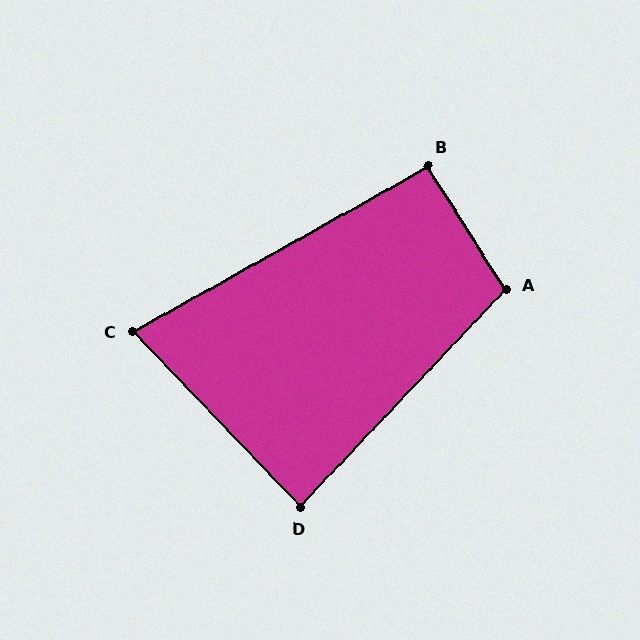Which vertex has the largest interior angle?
A, at approximately 104 degrees.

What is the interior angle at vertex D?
Approximately 87 degrees (approximately right).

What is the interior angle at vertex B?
Approximately 93 degrees (approximately right).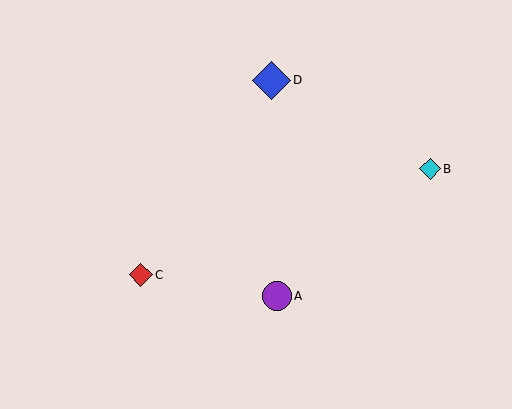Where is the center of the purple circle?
The center of the purple circle is at (277, 296).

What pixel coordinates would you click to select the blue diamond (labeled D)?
Click at (272, 80) to select the blue diamond D.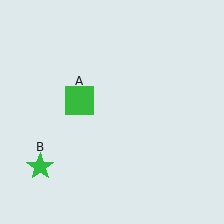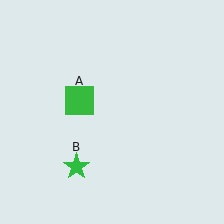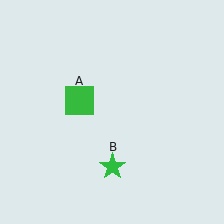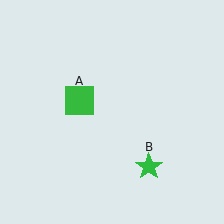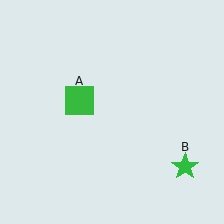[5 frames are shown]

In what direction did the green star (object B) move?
The green star (object B) moved right.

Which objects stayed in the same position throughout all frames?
Green square (object A) remained stationary.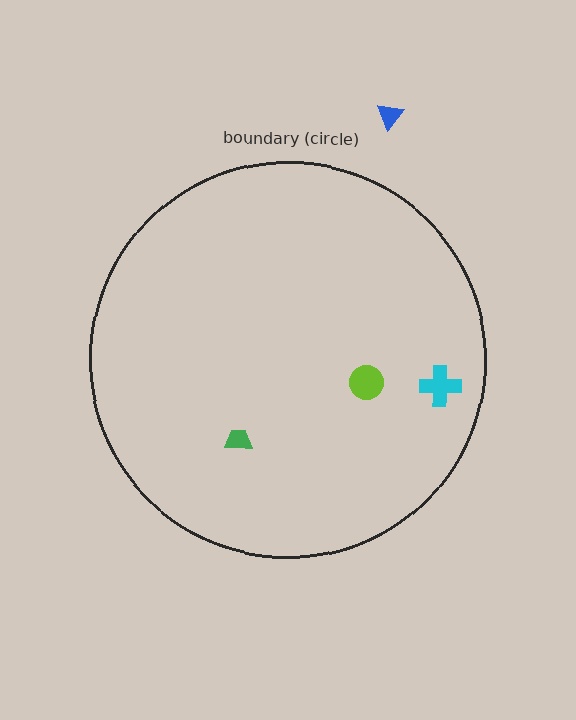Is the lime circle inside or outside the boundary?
Inside.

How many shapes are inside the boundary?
3 inside, 1 outside.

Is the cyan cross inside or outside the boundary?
Inside.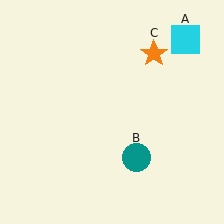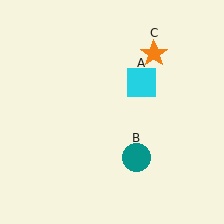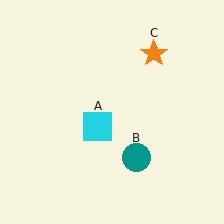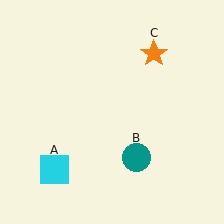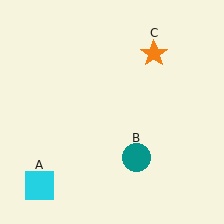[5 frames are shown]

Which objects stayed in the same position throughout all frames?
Teal circle (object B) and orange star (object C) remained stationary.